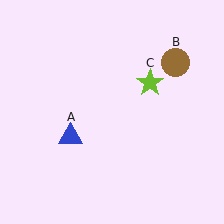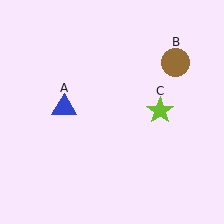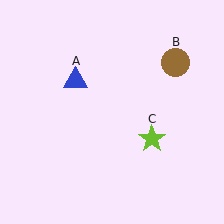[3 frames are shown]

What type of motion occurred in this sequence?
The blue triangle (object A), lime star (object C) rotated clockwise around the center of the scene.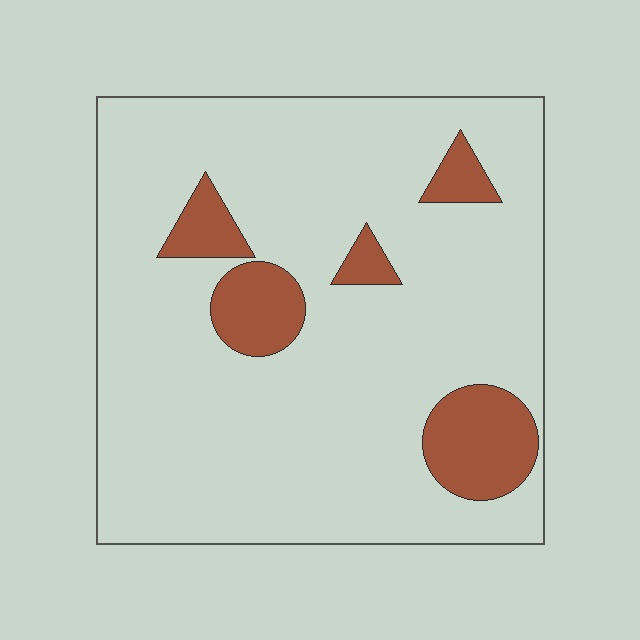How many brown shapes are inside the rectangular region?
5.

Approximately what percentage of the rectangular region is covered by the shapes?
Approximately 15%.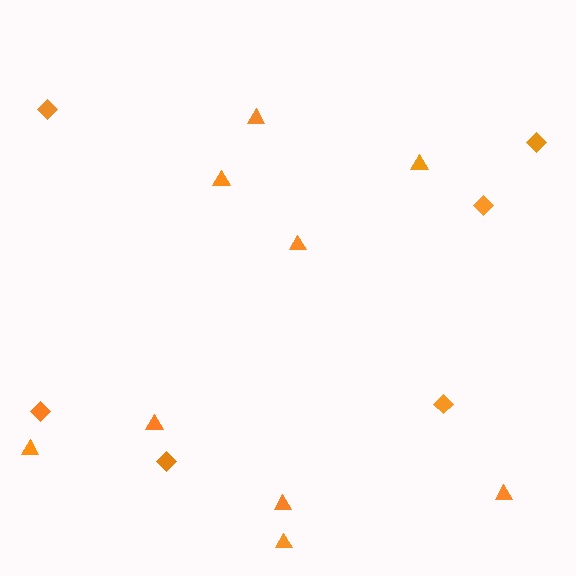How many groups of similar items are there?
There are 2 groups: one group of diamonds (6) and one group of triangles (9).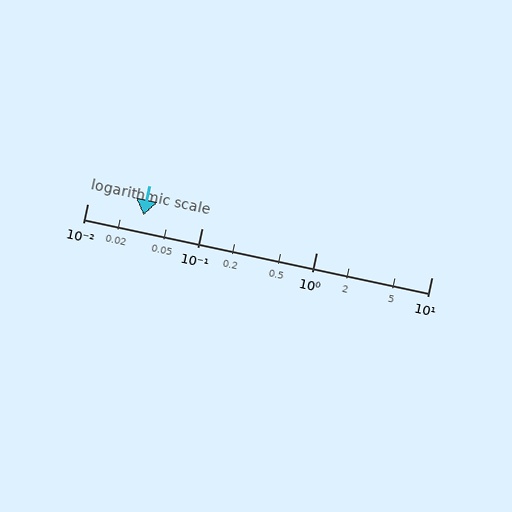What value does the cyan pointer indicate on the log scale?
The pointer indicates approximately 0.031.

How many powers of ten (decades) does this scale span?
The scale spans 3 decades, from 0.01 to 10.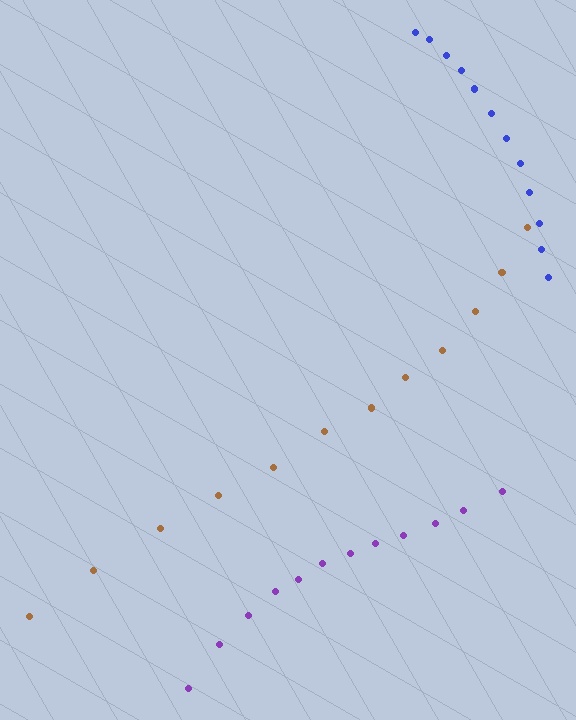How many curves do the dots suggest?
There are 3 distinct paths.